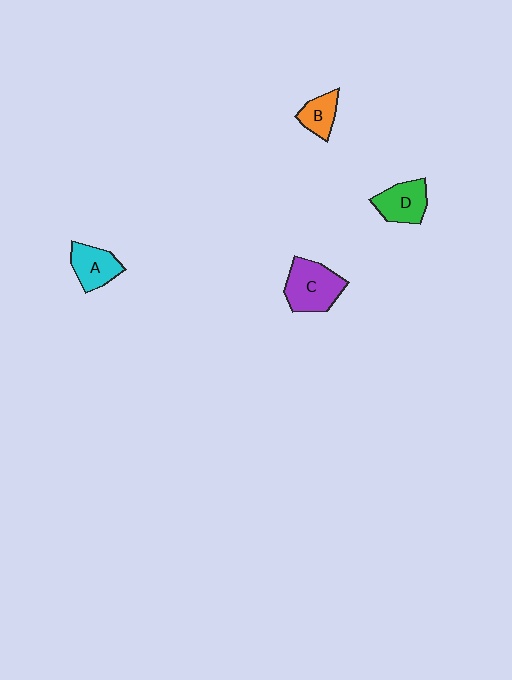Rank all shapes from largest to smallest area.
From largest to smallest: C (purple), D (green), A (cyan), B (orange).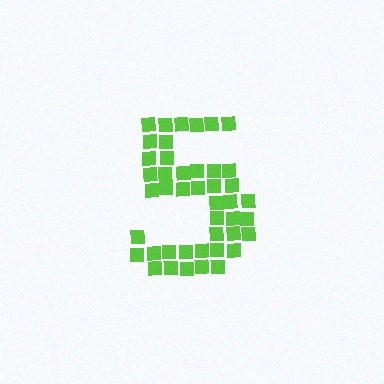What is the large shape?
The large shape is the digit 5.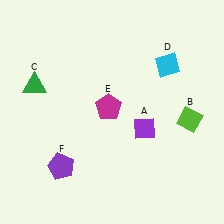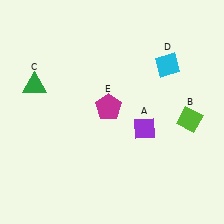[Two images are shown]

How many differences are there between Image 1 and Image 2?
There is 1 difference between the two images.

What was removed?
The purple pentagon (F) was removed in Image 2.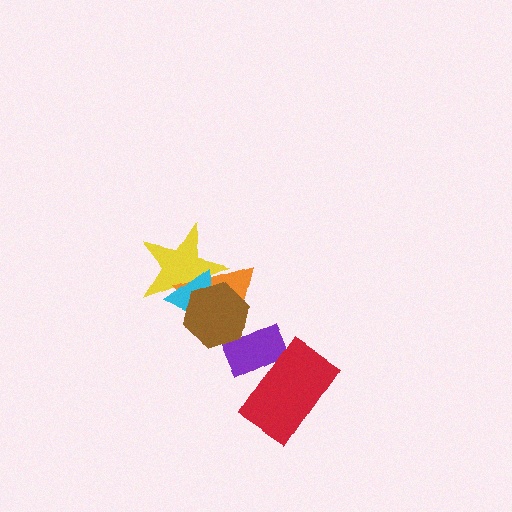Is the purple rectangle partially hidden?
Yes, it is partially covered by another shape.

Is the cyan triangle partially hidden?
Yes, it is partially covered by another shape.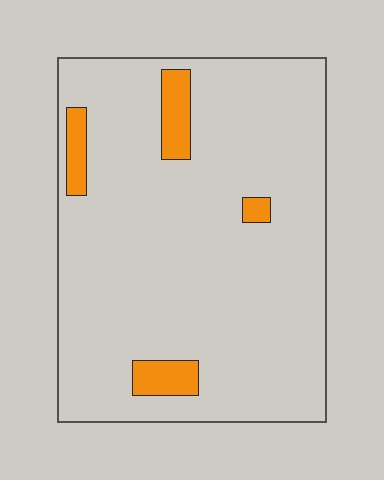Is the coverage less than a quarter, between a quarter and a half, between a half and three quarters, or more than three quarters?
Less than a quarter.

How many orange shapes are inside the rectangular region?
4.